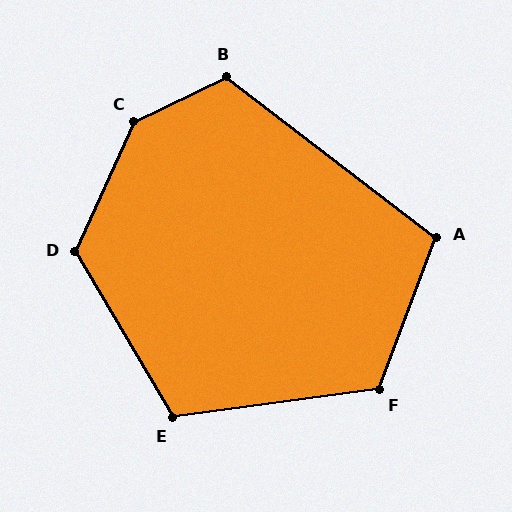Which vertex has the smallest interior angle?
A, at approximately 107 degrees.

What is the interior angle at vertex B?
Approximately 117 degrees (obtuse).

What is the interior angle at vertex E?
Approximately 113 degrees (obtuse).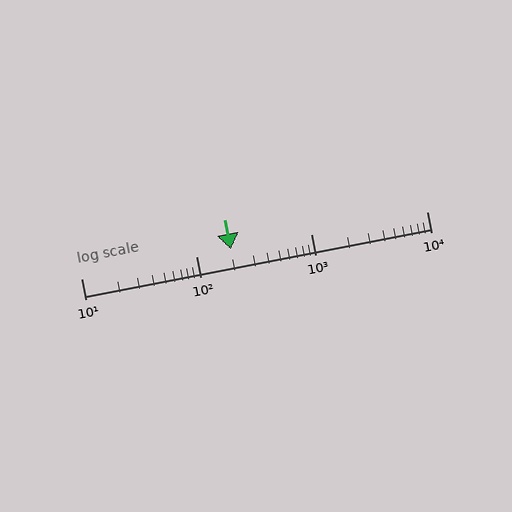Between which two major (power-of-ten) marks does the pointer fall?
The pointer is between 100 and 1000.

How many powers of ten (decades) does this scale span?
The scale spans 3 decades, from 10 to 10000.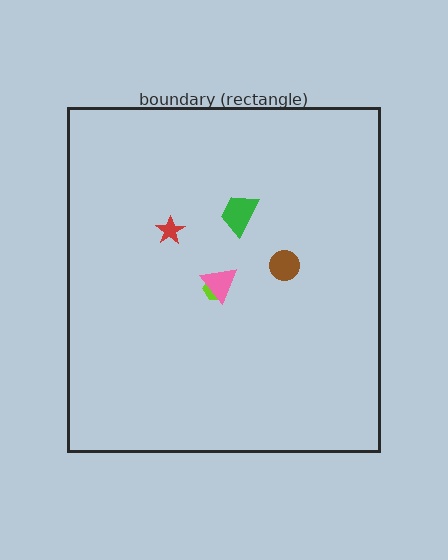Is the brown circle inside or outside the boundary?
Inside.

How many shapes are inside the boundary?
5 inside, 0 outside.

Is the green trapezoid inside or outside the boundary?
Inside.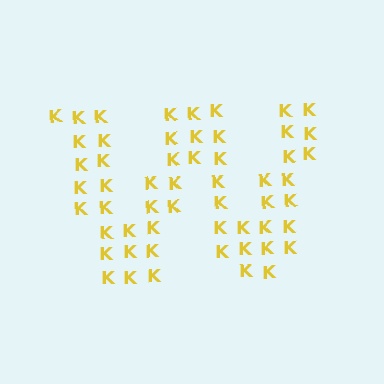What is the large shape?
The large shape is the letter W.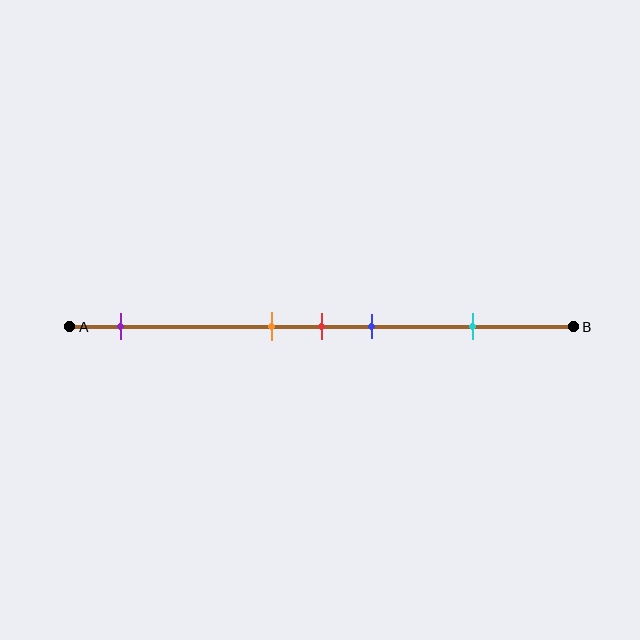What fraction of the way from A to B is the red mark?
The red mark is approximately 50% (0.5) of the way from A to B.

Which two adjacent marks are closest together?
The orange and red marks are the closest adjacent pair.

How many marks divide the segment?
There are 5 marks dividing the segment.